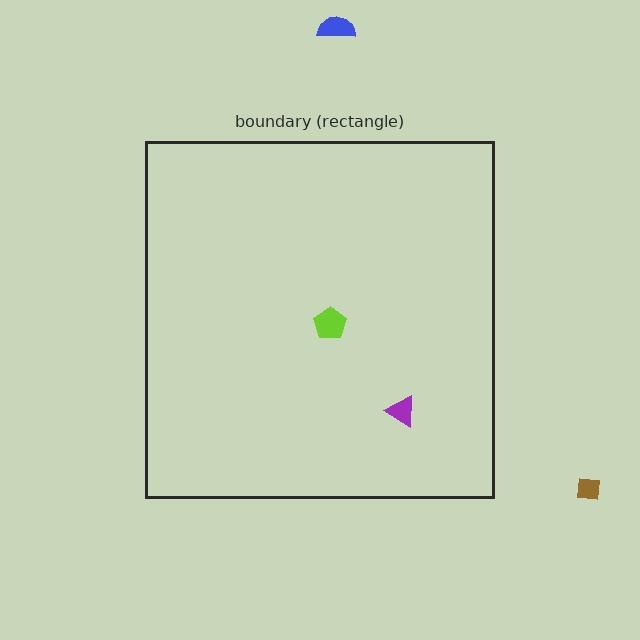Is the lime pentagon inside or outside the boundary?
Inside.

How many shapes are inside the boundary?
2 inside, 2 outside.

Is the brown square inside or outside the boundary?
Outside.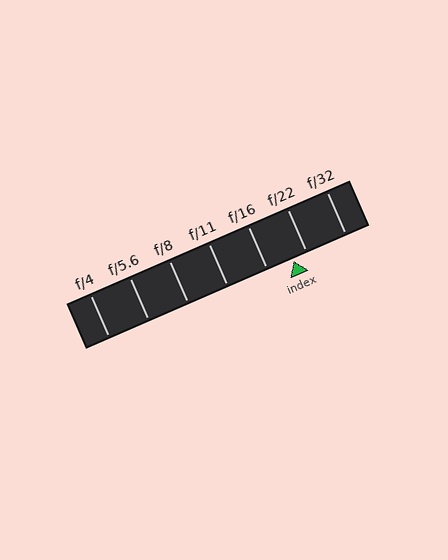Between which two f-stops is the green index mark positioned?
The index mark is between f/16 and f/22.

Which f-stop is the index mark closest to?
The index mark is closest to f/22.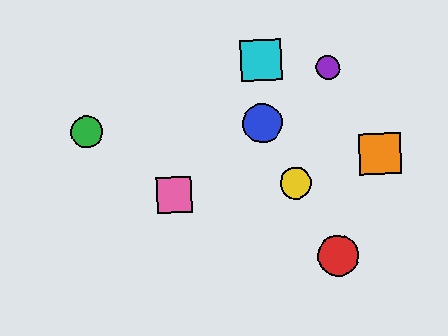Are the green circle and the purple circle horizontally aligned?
No, the green circle is at y≈132 and the purple circle is at y≈68.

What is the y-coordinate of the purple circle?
The purple circle is at y≈68.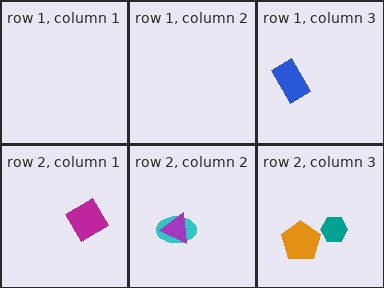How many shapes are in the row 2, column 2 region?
2.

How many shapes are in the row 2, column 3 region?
2.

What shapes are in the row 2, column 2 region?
The cyan ellipse, the purple triangle.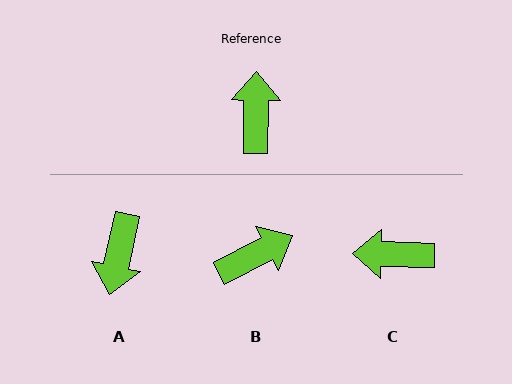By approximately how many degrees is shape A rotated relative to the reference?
Approximately 168 degrees counter-clockwise.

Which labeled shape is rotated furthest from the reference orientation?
A, about 168 degrees away.